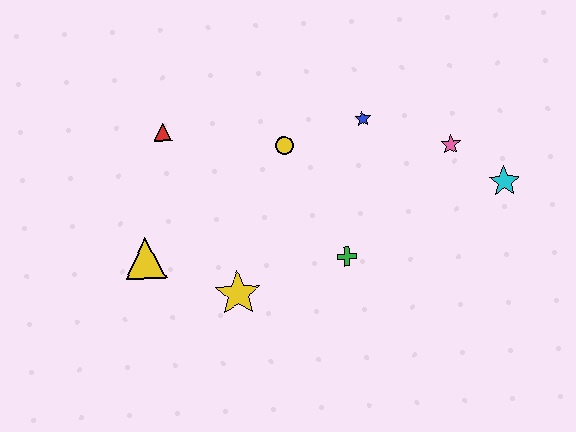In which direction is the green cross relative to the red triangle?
The green cross is to the right of the red triangle.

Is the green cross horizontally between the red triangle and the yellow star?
No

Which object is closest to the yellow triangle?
The yellow star is closest to the yellow triangle.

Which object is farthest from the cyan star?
The yellow triangle is farthest from the cyan star.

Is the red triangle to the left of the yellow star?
Yes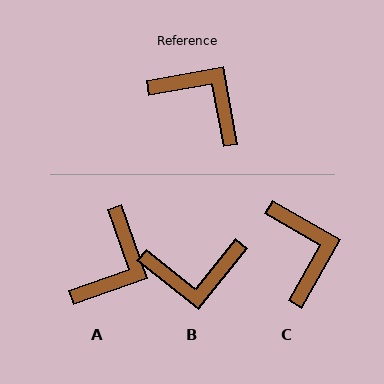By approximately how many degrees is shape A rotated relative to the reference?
Approximately 81 degrees clockwise.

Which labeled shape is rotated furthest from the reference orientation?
B, about 139 degrees away.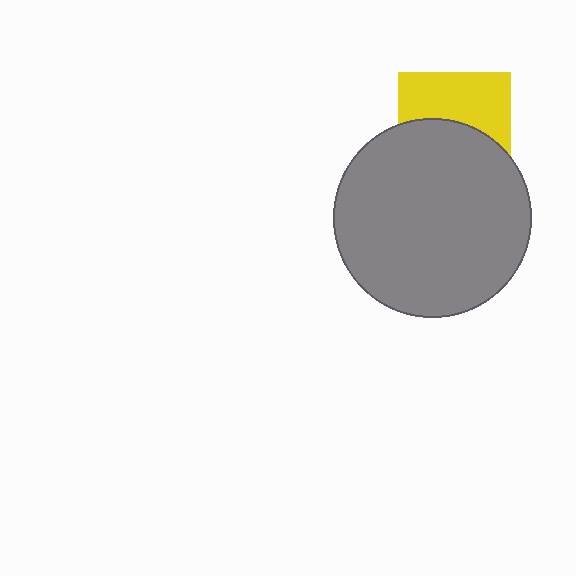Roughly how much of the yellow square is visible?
About half of it is visible (roughly 49%).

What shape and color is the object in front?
The object in front is a gray circle.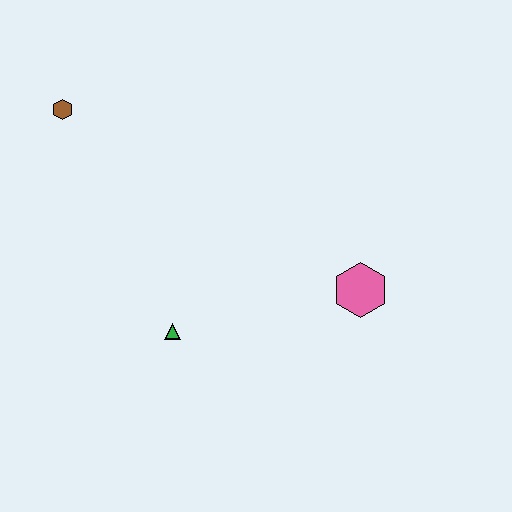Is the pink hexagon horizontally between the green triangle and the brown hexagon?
No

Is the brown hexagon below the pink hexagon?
No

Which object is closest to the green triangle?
The pink hexagon is closest to the green triangle.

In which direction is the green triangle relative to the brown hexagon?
The green triangle is below the brown hexagon.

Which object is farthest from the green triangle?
The brown hexagon is farthest from the green triangle.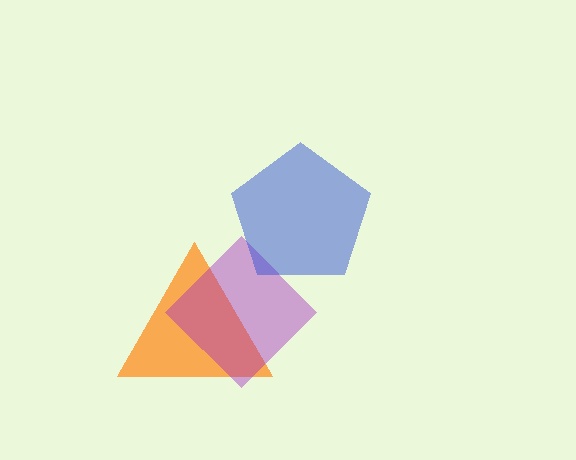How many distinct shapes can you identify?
There are 3 distinct shapes: an orange triangle, a purple diamond, a blue pentagon.